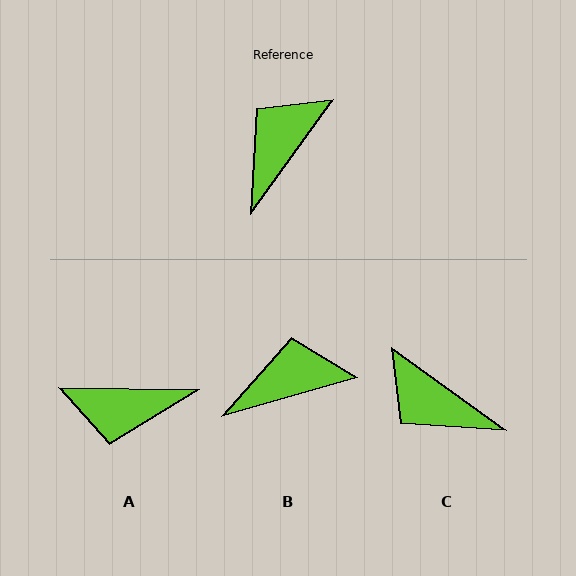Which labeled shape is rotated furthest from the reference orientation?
A, about 125 degrees away.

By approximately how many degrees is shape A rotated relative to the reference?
Approximately 125 degrees counter-clockwise.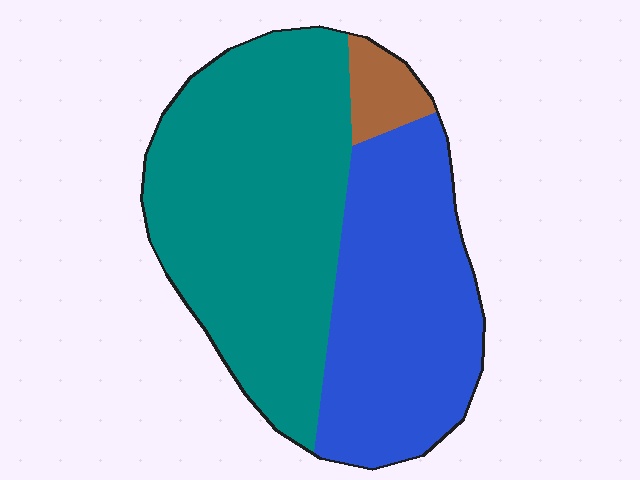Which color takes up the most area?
Teal, at roughly 55%.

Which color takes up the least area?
Brown, at roughly 5%.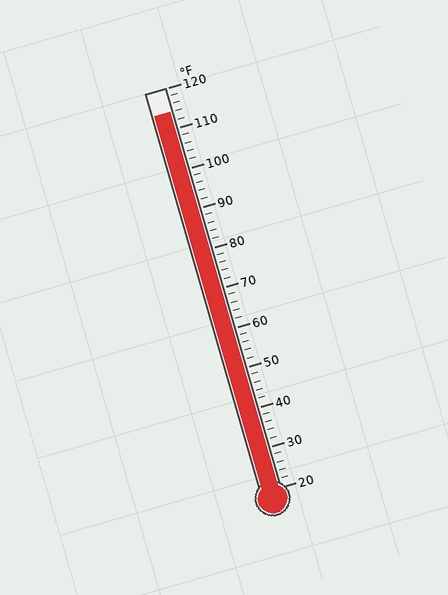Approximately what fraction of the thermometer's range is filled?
The thermometer is filled to approximately 95% of its range.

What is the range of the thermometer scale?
The thermometer scale ranges from 20°F to 120°F.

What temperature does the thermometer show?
The thermometer shows approximately 114°F.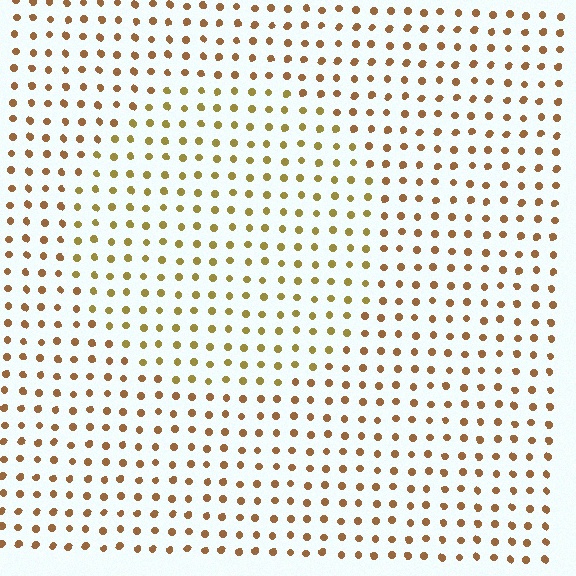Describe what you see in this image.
The image is filled with small brown elements in a uniform arrangement. A circle-shaped region is visible where the elements are tinted to a slightly different hue, forming a subtle color boundary.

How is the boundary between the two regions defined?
The boundary is defined purely by a slight shift in hue (about 25 degrees). Spacing, size, and orientation are identical on both sides.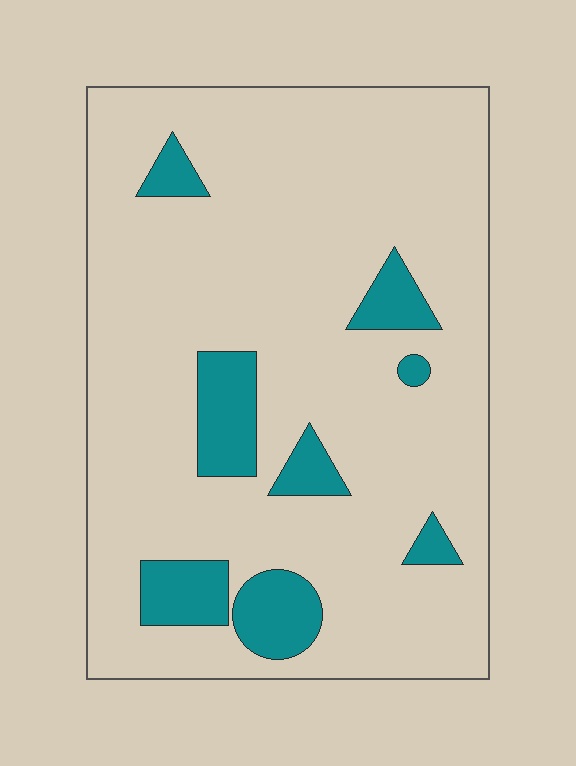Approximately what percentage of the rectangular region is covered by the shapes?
Approximately 15%.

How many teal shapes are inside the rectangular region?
8.